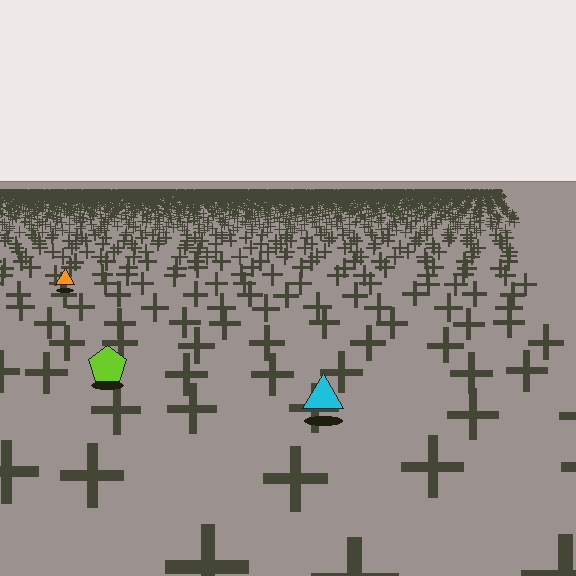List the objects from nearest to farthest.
From nearest to farthest: the cyan triangle, the lime pentagon, the orange triangle.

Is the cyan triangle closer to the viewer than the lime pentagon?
Yes. The cyan triangle is closer — you can tell from the texture gradient: the ground texture is coarser near it.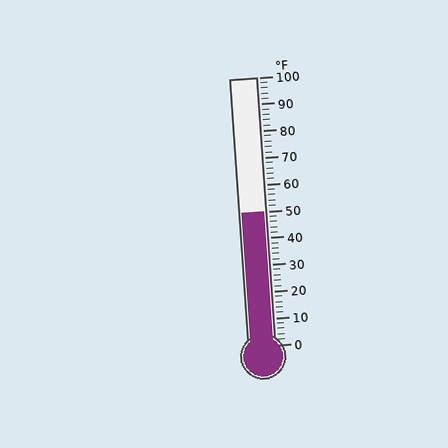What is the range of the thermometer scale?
The thermometer scale ranges from 0°F to 100°F.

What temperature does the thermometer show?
The thermometer shows approximately 50°F.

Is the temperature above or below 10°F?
The temperature is above 10°F.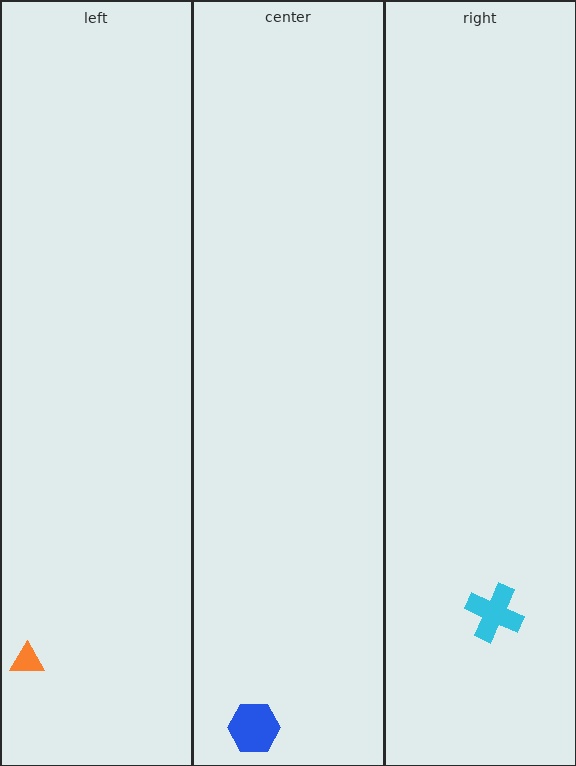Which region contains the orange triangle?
The left region.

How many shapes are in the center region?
1.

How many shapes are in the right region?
1.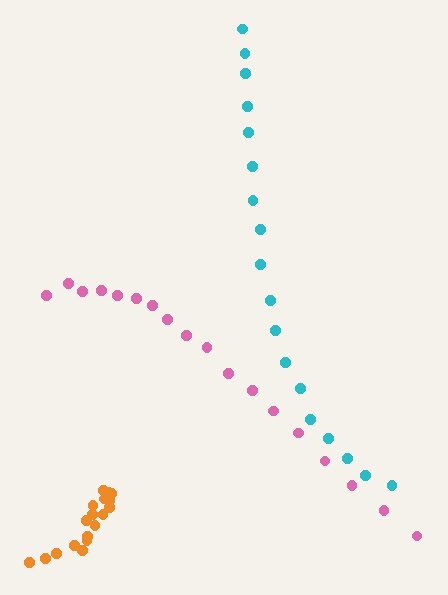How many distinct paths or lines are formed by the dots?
There are 3 distinct paths.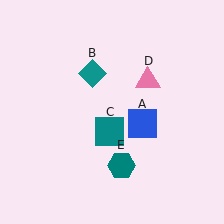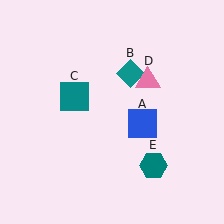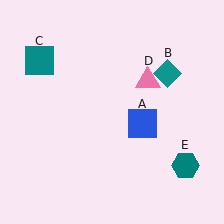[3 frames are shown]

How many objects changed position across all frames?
3 objects changed position: teal diamond (object B), teal square (object C), teal hexagon (object E).